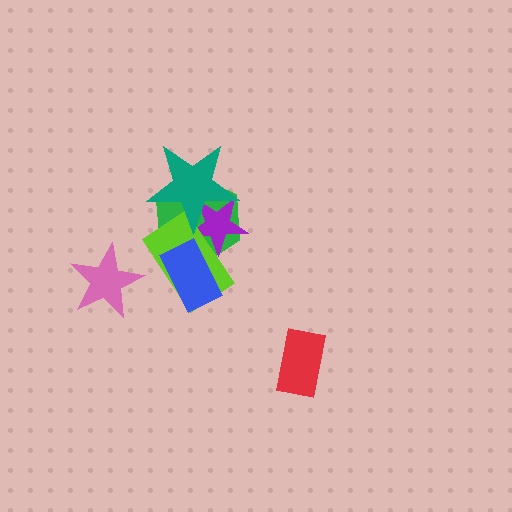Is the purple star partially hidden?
Yes, it is partially covered by another shape.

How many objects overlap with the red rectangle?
0 objects overlap with the red rectangle.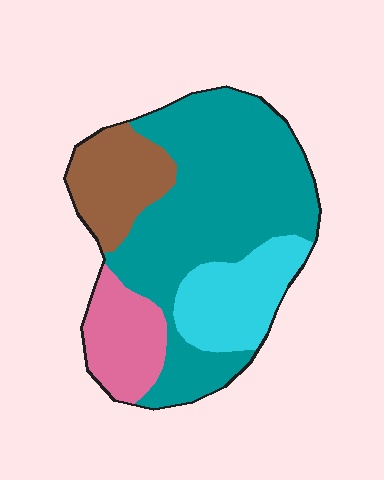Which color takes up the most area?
Teal, at roughly 55%.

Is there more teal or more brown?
Teal.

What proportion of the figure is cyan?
Cyan covers 17% of the figure.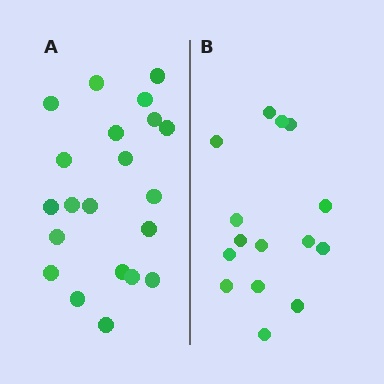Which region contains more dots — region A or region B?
Region A (the left region) has more dots.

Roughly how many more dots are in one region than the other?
Region A has about 6 more dots than region B.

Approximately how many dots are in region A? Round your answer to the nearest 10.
About 20 dots. (The exact count is 21, which rounds to 20.)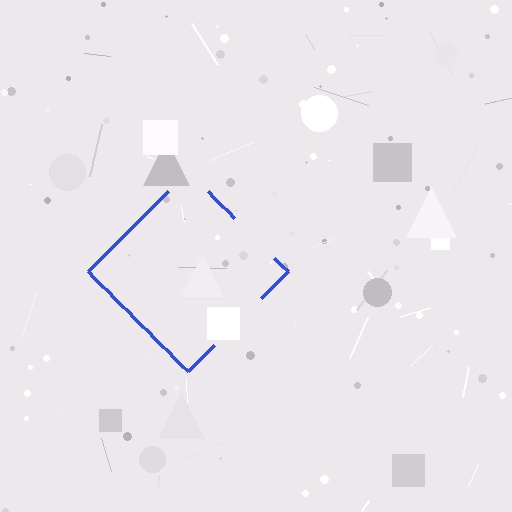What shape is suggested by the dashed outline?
The dashed outline suggests a diamond.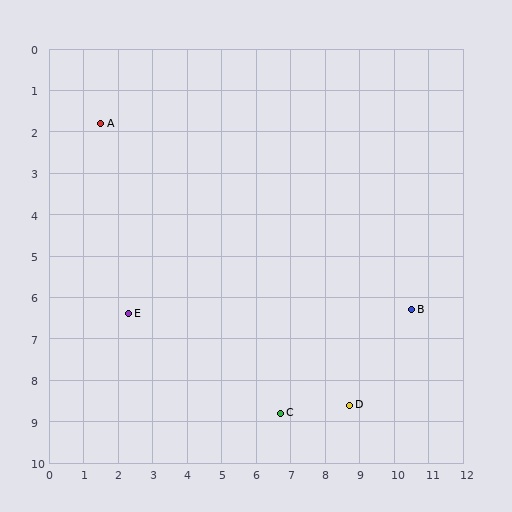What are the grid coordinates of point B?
Point B is at approximately (10.5, 6.3).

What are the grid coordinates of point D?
Point D is at approximately (8.7, 8.6).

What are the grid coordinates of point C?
Point C is at approximately (6.7, 8.8).